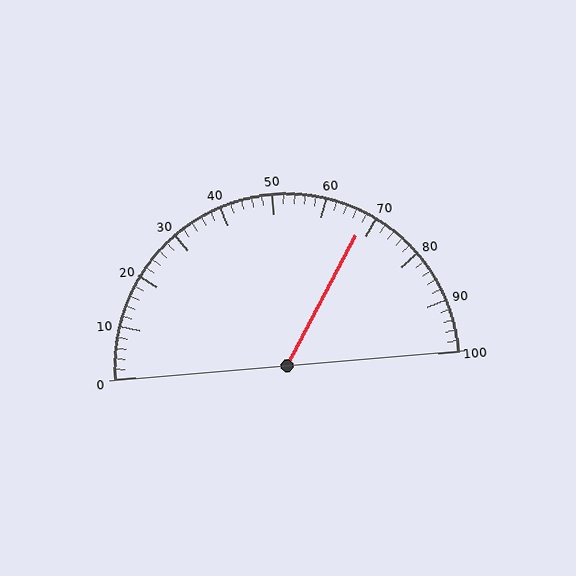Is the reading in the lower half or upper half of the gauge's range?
The reading is in the upper half of the range (0 to 100).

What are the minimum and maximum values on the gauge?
The gauge ranges from 0 to 100.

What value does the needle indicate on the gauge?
The needle indicates approximately 68.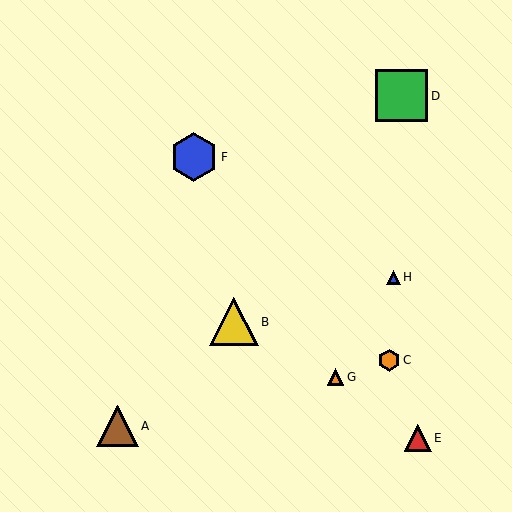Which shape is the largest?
The green square (labeled D) is the largest.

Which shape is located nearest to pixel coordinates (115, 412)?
The brown triangle (labeled A) at (117, 426) is nearest to that location.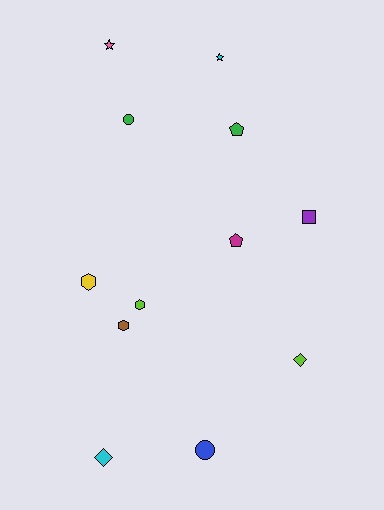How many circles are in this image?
There are 2 circles.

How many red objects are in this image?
There are no red objects.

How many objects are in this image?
There are 12 objects.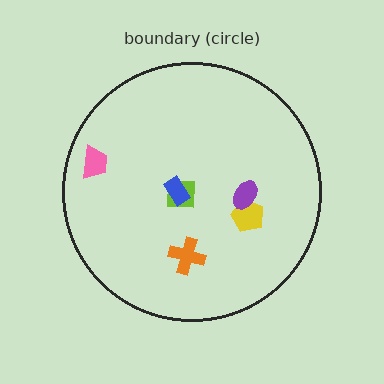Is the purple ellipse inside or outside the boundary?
Inside.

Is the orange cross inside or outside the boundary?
Inside.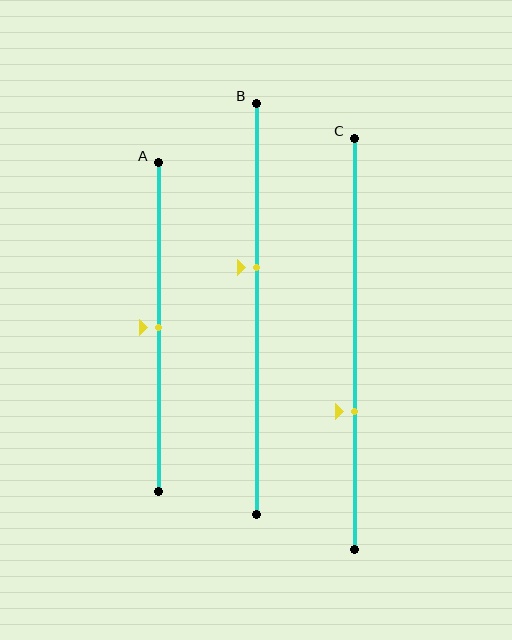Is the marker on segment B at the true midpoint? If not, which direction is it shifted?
No, the marker on segment B is shifted upward by about 10% of the segment length.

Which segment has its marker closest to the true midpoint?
Segment A has its marker closest to the true midpoint.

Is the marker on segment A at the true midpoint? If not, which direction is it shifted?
Yes, the marker on segment A is at the true midpoint.